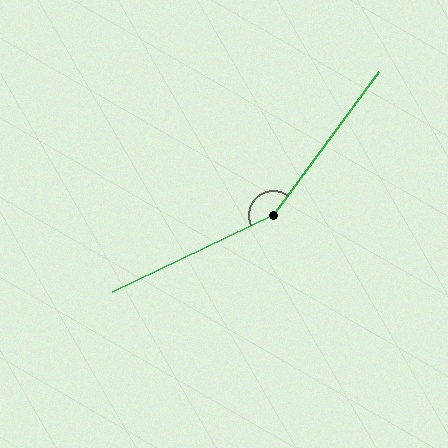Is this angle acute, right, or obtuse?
It is obtuse.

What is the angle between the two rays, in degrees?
Approximately 152 degrees.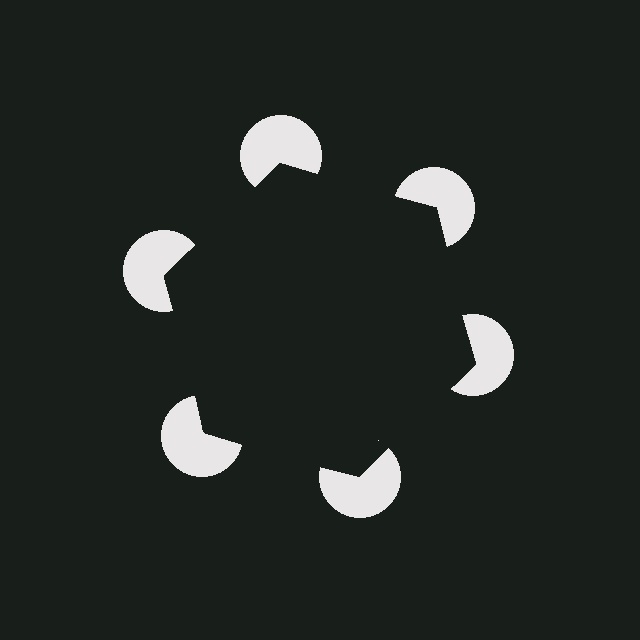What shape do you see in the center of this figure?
An illusory hexagon — its edges are inferred from the aligned wedge cuts in the pac-man discs, not physically drawn.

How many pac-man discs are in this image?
There are 6 — one at each vertex of the illusory hexagon.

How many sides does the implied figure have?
6 sides.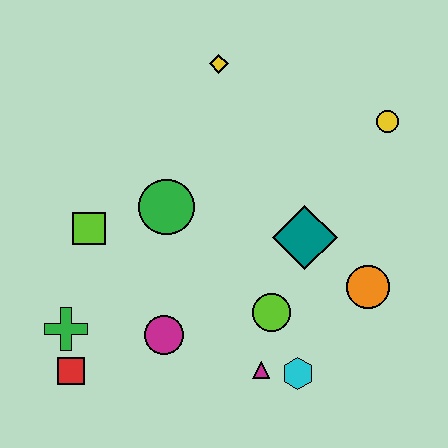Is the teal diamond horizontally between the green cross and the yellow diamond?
No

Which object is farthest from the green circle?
The yellow circle is farthest from the green circle.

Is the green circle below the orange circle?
No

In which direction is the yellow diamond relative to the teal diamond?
The yellow diamond is above the teal diamond.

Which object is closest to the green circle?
The lime square is closest to the green circle.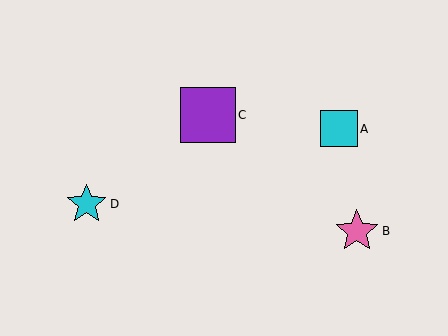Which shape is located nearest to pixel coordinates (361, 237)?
The pink star (labeled B) at (357, 231) is nearest to that location.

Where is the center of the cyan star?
The center of the cyan star is at (87, 204).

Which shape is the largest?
The purple square (labeled C) is the largest.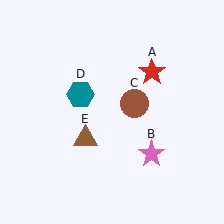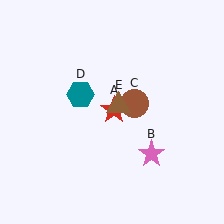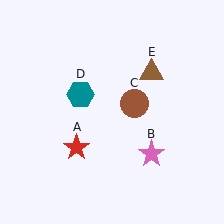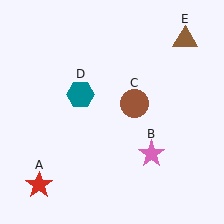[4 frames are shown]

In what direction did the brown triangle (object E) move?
The brown triangle (object E) moved up and to the right.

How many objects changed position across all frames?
2 objects changed position: red star (object A), brown triangle (object E).